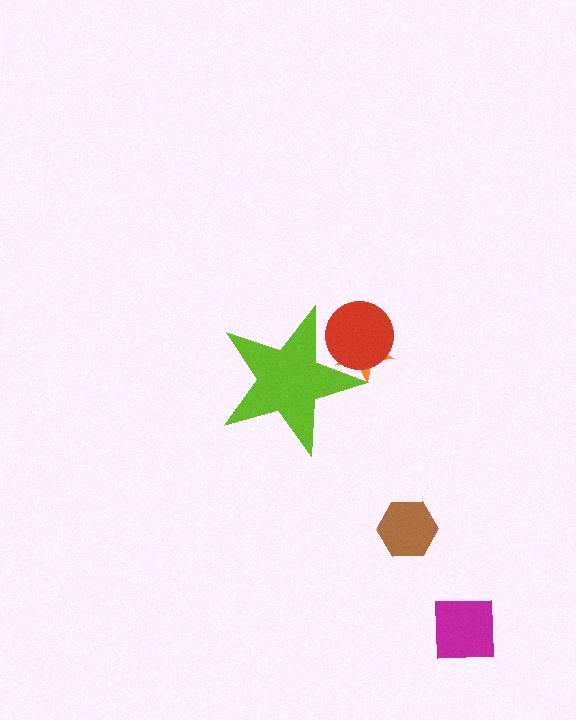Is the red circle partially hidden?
Yes, the red circle is partially hidden behind the lime star.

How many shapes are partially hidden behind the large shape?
2 shapes are partially hidden.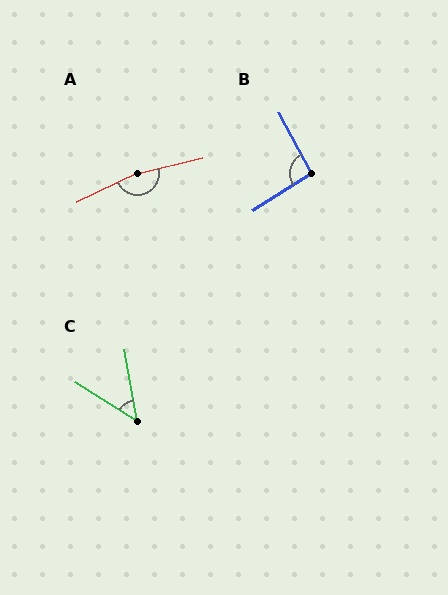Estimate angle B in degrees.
Approximately 94 degrees.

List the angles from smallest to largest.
C (48°), B (94°), A (168°).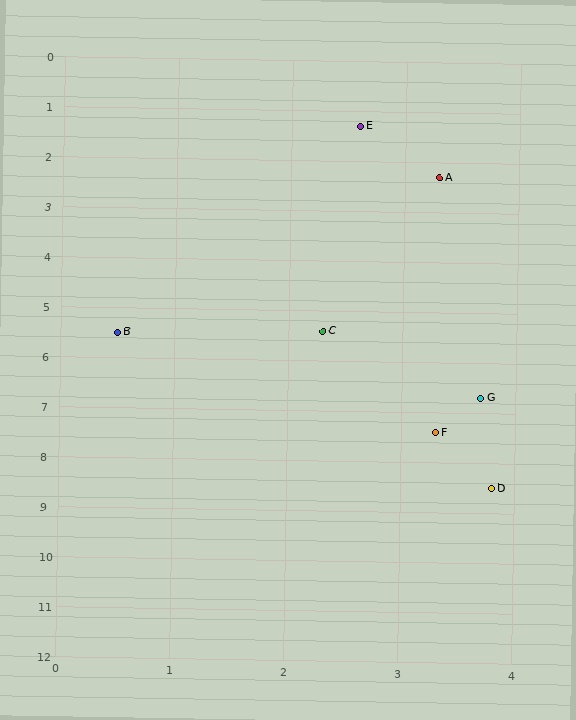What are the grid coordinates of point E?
Point E is at approximately (2.6, 1.3).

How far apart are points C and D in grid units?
Points C and D are about 3.4 grid units apart.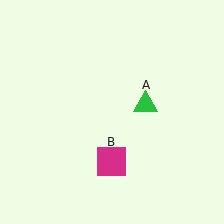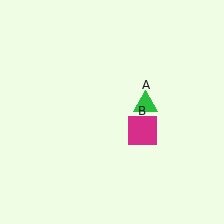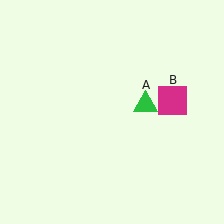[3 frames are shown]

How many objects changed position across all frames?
1 object changed position: magenta square (object B).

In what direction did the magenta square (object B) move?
The magenta square (object B) moved up and to the right.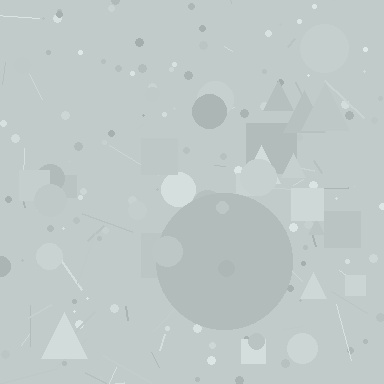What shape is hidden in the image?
A circle is hidden in the image.